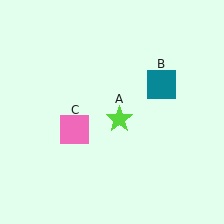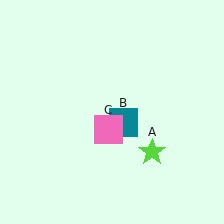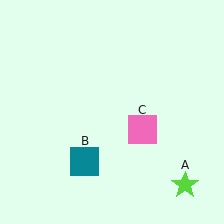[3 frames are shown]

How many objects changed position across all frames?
3 objects changed position: lime star (object A), teal square (object B), pink square (object C).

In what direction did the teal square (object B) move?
The teal square (object B) moved down and to the left.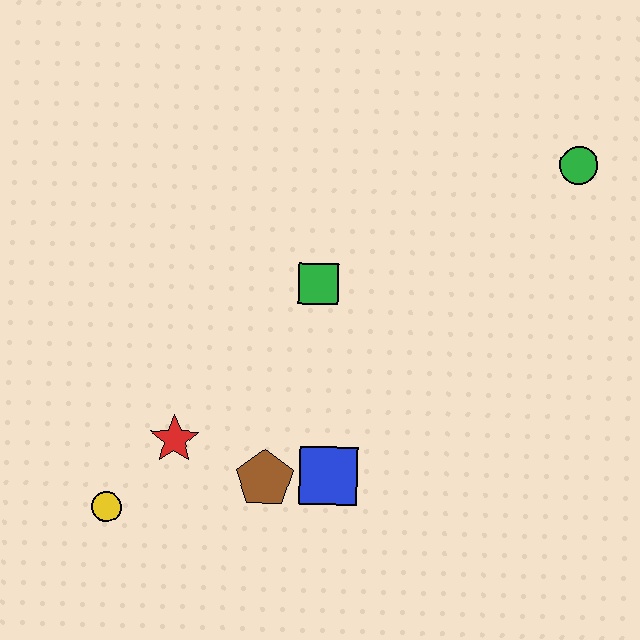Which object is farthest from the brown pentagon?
The green circle is farthest from the brown pentagon.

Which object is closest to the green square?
The blue square is closest to the green square.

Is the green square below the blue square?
No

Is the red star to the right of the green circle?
No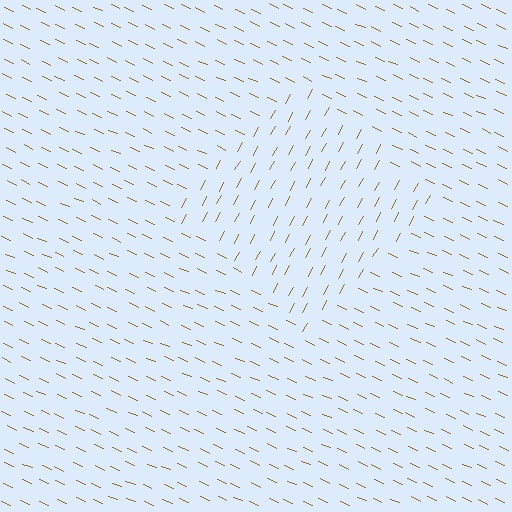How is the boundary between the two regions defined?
The boundary is defined purely by a change in line orientation (approximately 86 degrees difference). All lines are the same color and thickness.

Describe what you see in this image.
The image is filled with small brown line segments. A diamond region in the image has lines oriented differently from the surrounding lines, creating a visible texture boundary.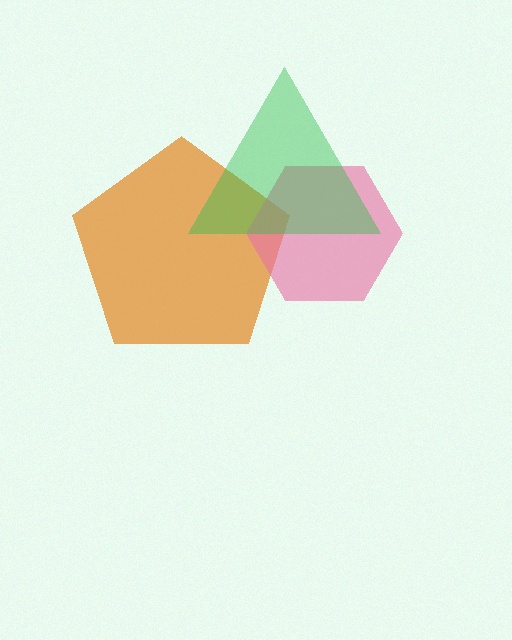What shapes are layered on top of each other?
The layered shapes are: an orange pentagon, a pink hexagon, a green triangle.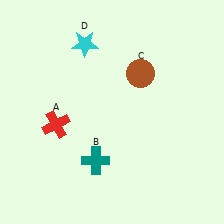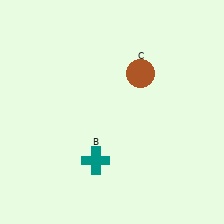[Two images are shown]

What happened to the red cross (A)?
The red cross (A) was removed in Image 2. It was in the bottom-left area of Image 1.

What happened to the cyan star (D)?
The cyan star (D) was removed in Image 2. It was in the top-left area of Image 1.